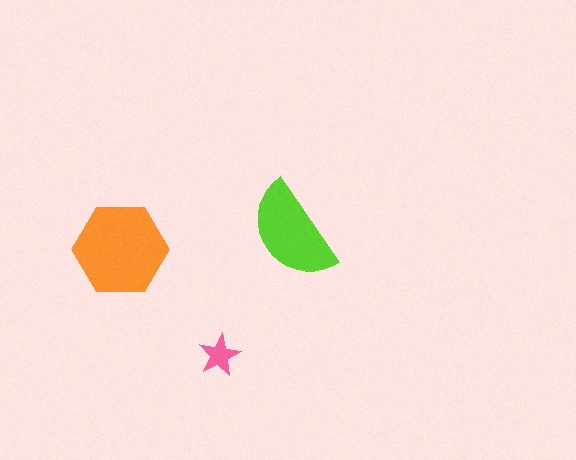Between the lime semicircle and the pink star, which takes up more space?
The lime semicircle.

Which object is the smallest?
The pink star.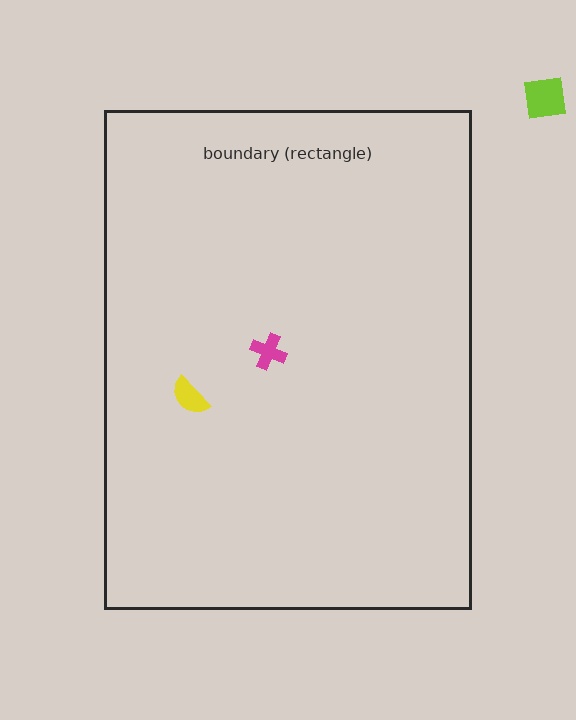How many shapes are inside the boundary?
2 inside, 1 outside.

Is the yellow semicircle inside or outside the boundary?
Inside.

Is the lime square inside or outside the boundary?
Outside.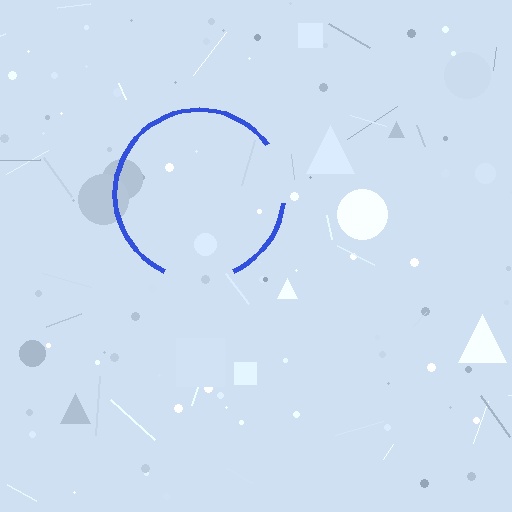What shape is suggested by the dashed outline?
The dashed outline suggests a circle.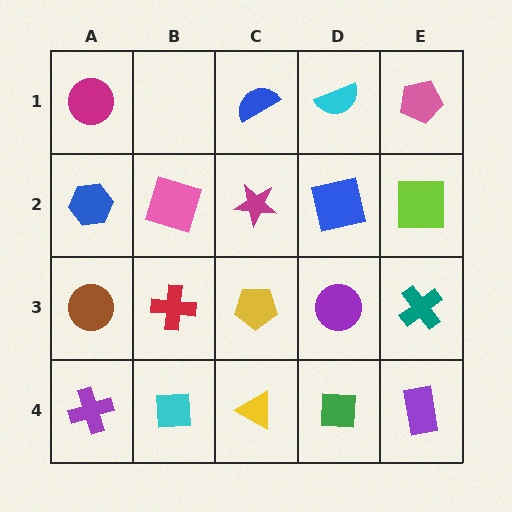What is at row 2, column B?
A pink square.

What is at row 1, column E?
A pink pentagon.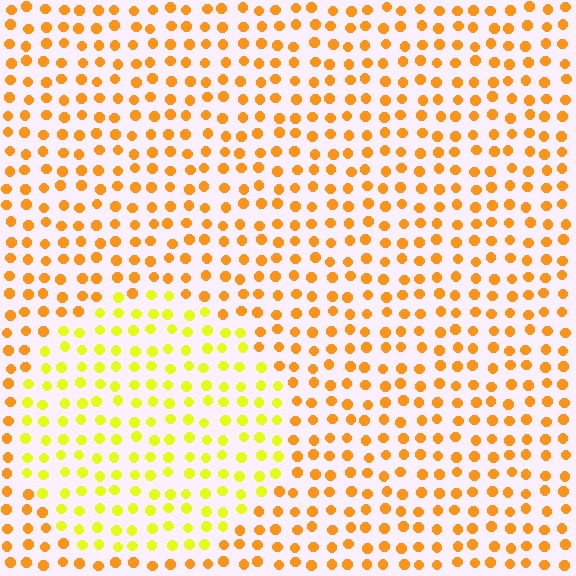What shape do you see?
I see a circle.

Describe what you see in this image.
The image is filled with small orange elements in a uniform arrangement. A circle-shaped region is visible where the elements are tinted to a slightly different hue, forming a subtle color boundary.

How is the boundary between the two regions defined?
The boundary is defined purely by a slight shift in hue (about 33 degrees). Spacing, size, and orientation are identical on both sides.